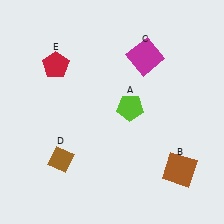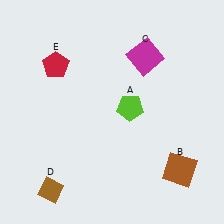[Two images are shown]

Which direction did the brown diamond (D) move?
The brown diamond (D) moved down.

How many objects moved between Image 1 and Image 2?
1 object moved between the two images.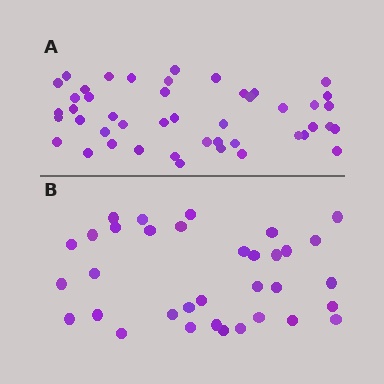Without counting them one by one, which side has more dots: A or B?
Region A (the top region) has more dots.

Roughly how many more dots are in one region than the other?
Region A has roughly 12 or so more dots than region B.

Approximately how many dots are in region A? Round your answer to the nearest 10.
About 50 dots. (The exact count is 46, which rounds to 50.)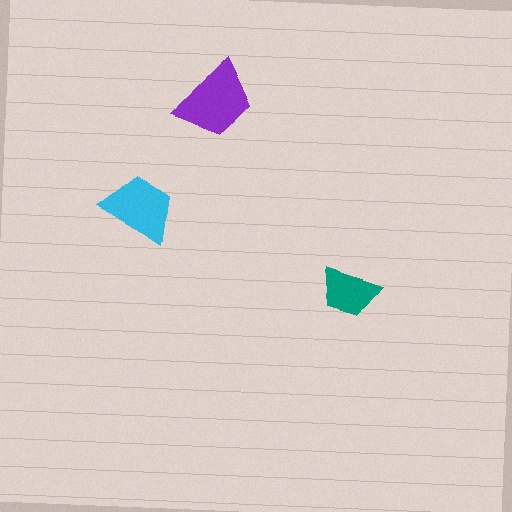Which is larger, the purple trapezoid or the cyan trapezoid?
The purple one.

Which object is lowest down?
The teal trapezoid is bottommost.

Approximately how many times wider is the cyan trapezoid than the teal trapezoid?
About 1.5 times wider.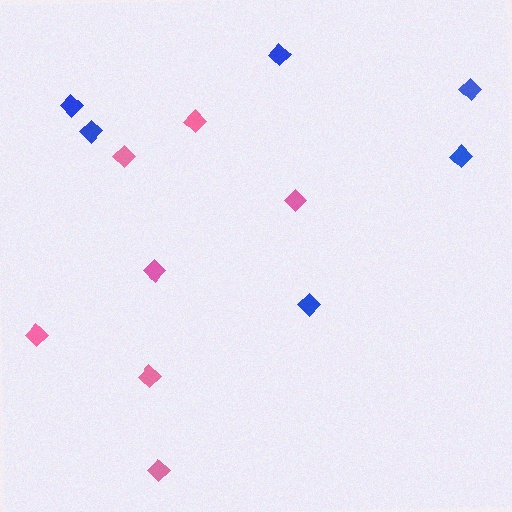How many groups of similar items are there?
There are 2 groups: one group of pink diamonds (7) and one group of blue diamonds (6).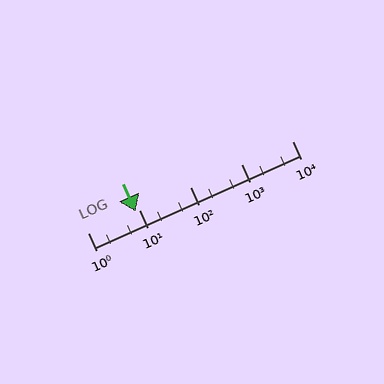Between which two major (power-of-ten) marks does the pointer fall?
The pointer is between 1 and 10.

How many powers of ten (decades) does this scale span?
The scale spans 4 decades, from 1 to 10000.